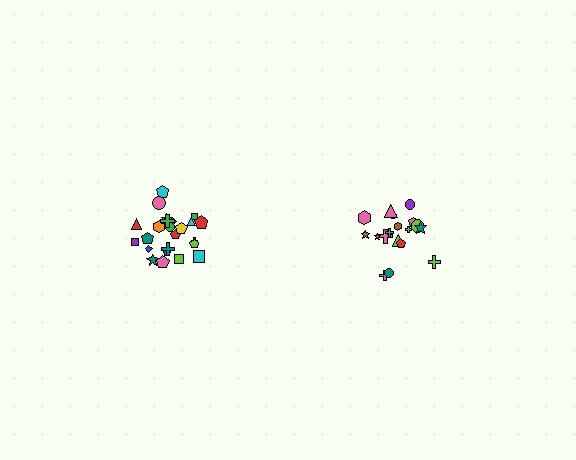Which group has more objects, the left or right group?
The left group.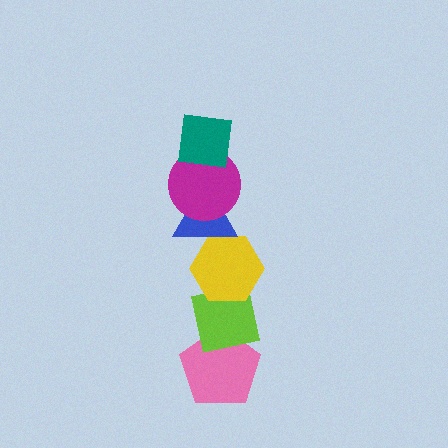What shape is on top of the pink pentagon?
The lime square is on top of the pink pentagon.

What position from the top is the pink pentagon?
The pink pentagon is 6th from the top.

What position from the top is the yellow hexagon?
The yellow hexagon is 4th from the top.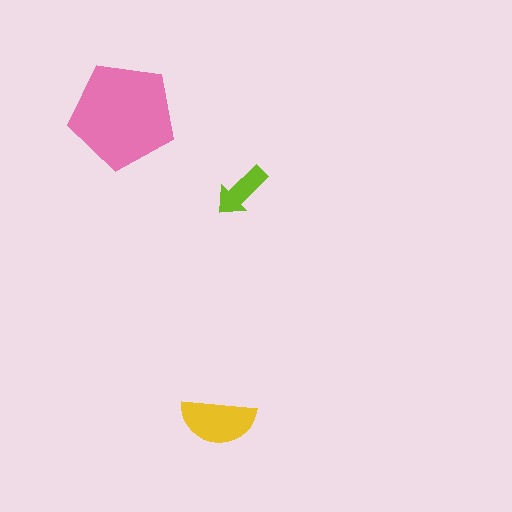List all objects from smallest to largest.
The lime arrow, the yellow semicircle, the pink pentagon.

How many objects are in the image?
There are 3 objects in the image.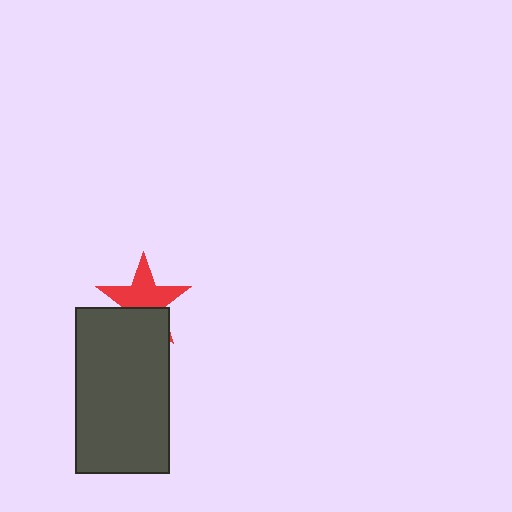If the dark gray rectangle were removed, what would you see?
You would see the complete red star.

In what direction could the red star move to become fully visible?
The red star could move up. That would shift it out from behind the dark gray rectangle entirely.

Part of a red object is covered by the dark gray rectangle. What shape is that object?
It is a star.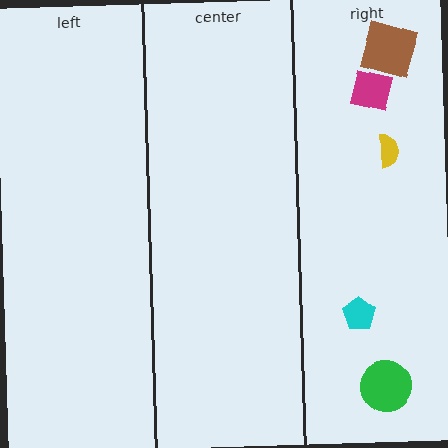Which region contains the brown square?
The right region.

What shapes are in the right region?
The magenta square, the brown square, the green circle, the yellow semicircle, the cyan pentagon.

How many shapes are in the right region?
5.